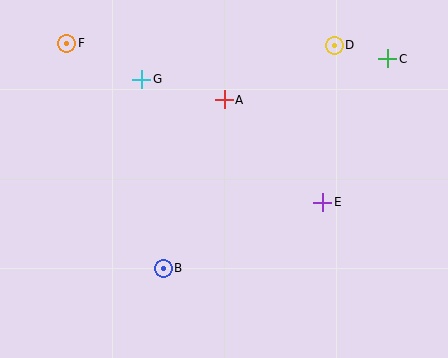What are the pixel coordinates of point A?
Point A is at (224, 100).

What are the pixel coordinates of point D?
Point D is at (334, 45).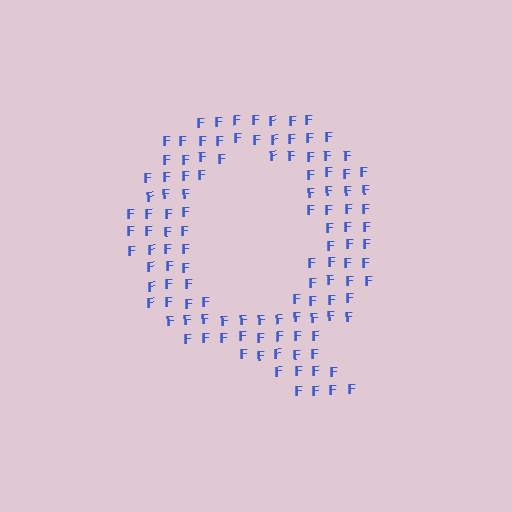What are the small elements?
The small elements are letter F's.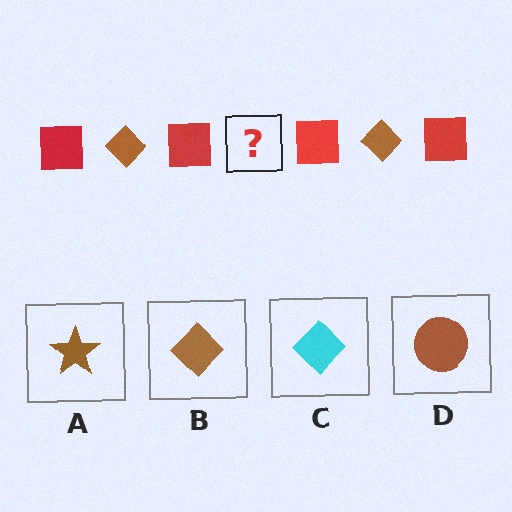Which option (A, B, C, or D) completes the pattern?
B.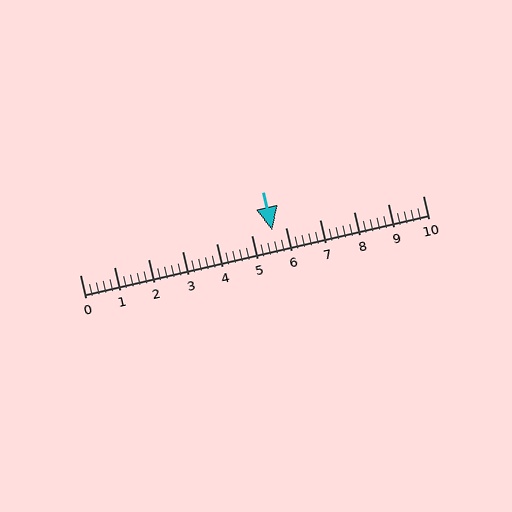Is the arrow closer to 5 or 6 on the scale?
The arrow is closer to 6.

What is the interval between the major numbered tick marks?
The major tick marks are spaced 1 units apart.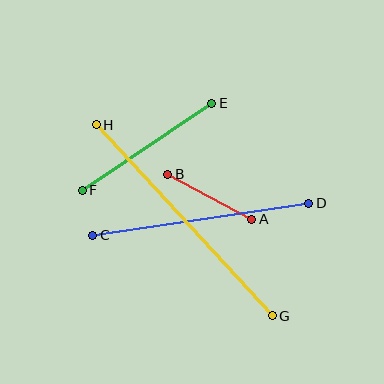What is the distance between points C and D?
The distance is approximately 218 pixels.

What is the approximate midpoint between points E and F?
The midpoint is at approximately (147, 147) pixels.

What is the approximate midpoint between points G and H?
The midpoint is at approximately (184, 220) pixels.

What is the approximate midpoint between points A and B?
The midpoint is at approximately (210, 197) pixels.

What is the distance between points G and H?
The distance is approximately 260 pixels.